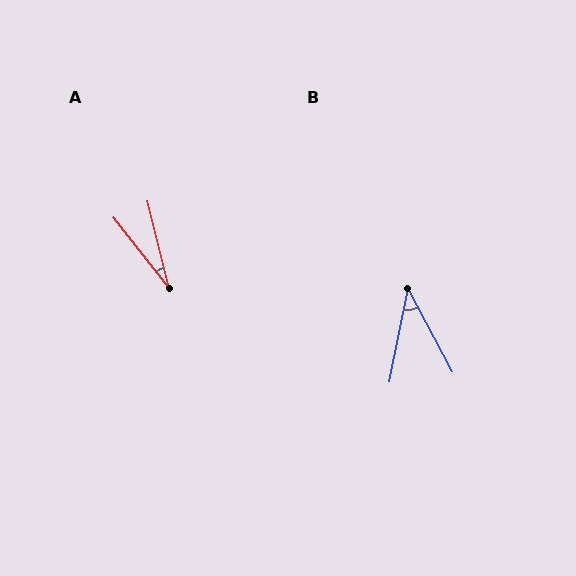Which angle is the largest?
B, at approximately 39 degrees.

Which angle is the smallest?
A, at approximately 24 degrees.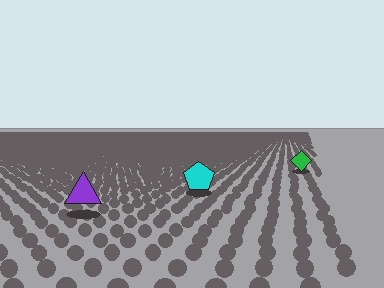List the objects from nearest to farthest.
From nearest to farthest: the purple triangle, the cyan pentagon, the green diamond.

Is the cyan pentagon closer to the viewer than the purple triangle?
No. The purple triangle is closer — you can tell from the texture gradient: the ground texture is coarser near it.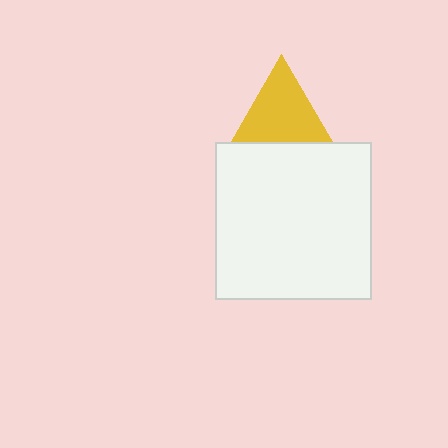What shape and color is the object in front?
The object in front is a white square.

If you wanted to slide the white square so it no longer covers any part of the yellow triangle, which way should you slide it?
Slide it down — that is the most direct way to separate the two shapes.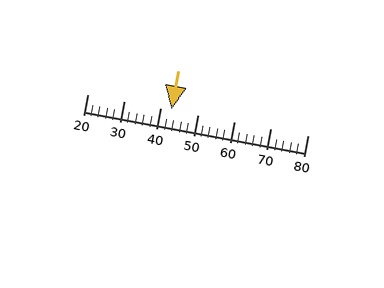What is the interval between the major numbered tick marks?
The major tick marks are spaced 10 units apart.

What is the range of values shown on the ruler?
The ruler shows values from 20 to 80.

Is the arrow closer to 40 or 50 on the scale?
The arrow is closer to 40.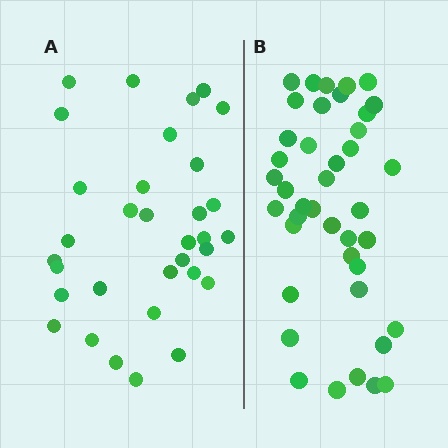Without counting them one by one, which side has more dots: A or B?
Region B (the right region) has more dots.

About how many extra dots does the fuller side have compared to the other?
Region B has roughly 8 or so more dots than region A.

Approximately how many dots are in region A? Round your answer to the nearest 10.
About 30 dots. (The exact count is 33, which rounds to 30.)